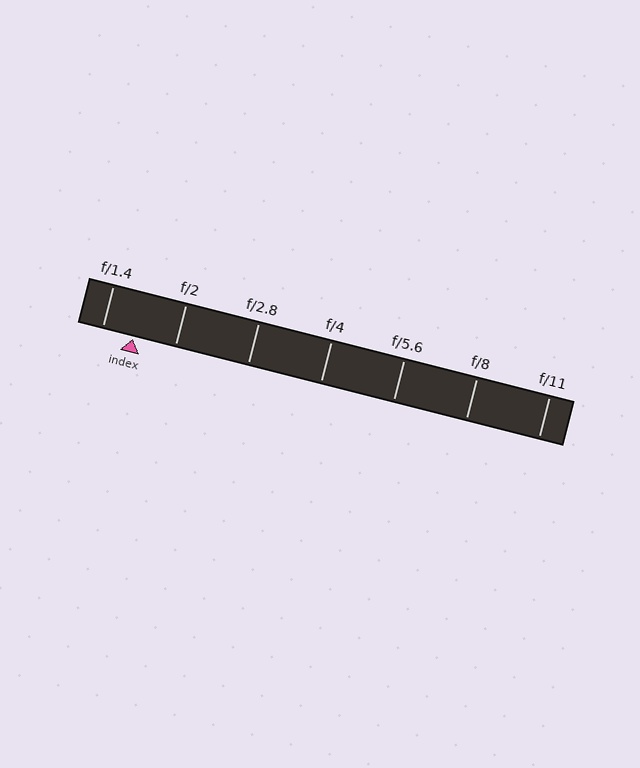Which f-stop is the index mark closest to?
The index mark is closest to f/1.4.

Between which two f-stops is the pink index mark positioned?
The index mark is between f/1.4 and f/2.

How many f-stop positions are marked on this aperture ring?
There are 7 f-stop positions marked.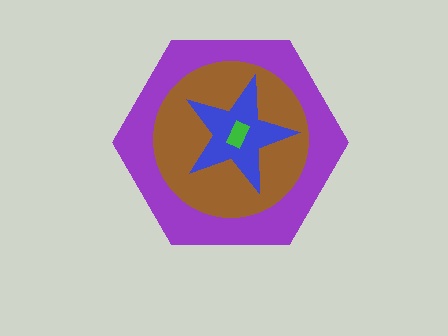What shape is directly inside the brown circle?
The blue star.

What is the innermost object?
The green rectangle.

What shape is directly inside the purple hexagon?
The brown circle.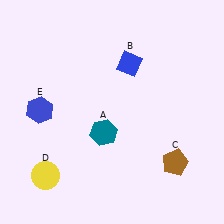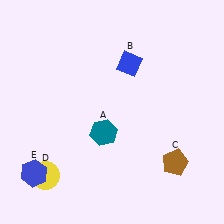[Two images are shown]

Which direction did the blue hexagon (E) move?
The blue hexagon (E) moved down.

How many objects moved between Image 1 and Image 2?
1 object moved between the two images.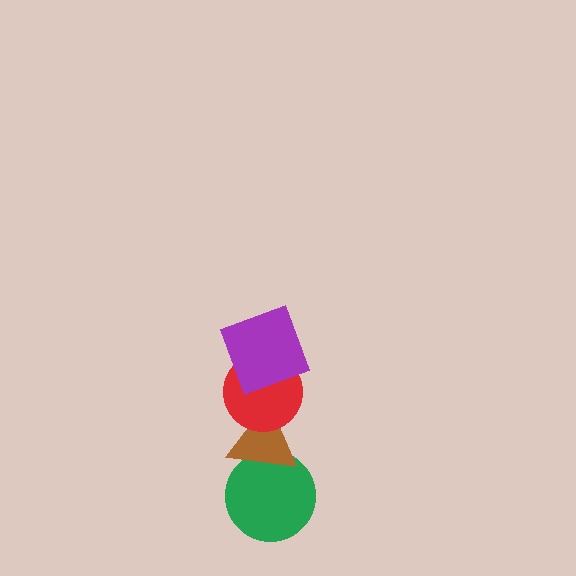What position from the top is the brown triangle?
The brown triangle is 3rd from the top.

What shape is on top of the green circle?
The brown triangle is on top of the green circle.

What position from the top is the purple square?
The purple square is 1st from the top.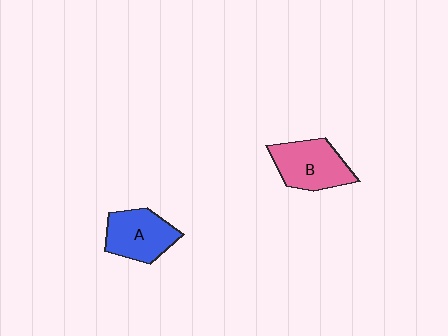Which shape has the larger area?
Shape B (pink).